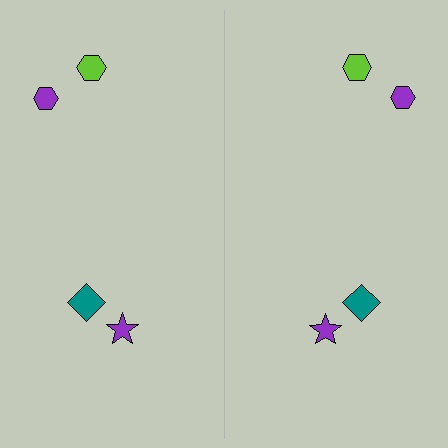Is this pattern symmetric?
Yes, this pattern has bilateral (reflection) symmetry.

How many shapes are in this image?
There are 8 shapes in this image.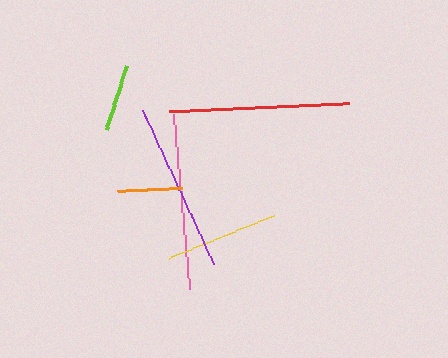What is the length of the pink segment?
The pink segment is approximately 176 pixels long.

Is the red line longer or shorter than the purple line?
The red line is longer than the purple line.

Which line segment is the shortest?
The orange line is the shortest at approximately 65 pixels.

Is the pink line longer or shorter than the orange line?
The pink line is longer than the orange line.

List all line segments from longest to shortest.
From longest to shortest: red, pink, purple, yellow, lime, orange.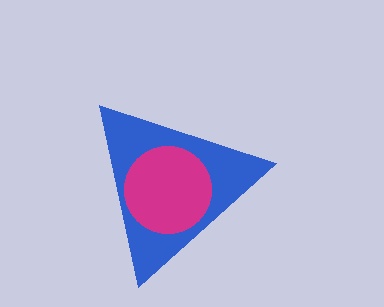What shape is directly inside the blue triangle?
The magenta circle.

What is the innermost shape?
The magenta circle.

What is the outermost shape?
The blue triangle.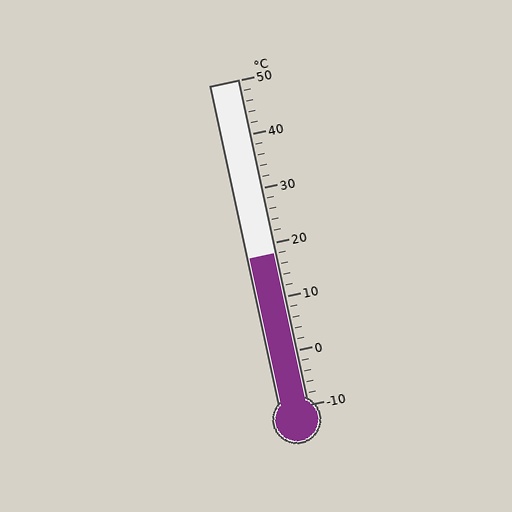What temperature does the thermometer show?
The thermometer shows approximately 18°C.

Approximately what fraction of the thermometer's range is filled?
The thermometer is filled to approximately 45% of its range.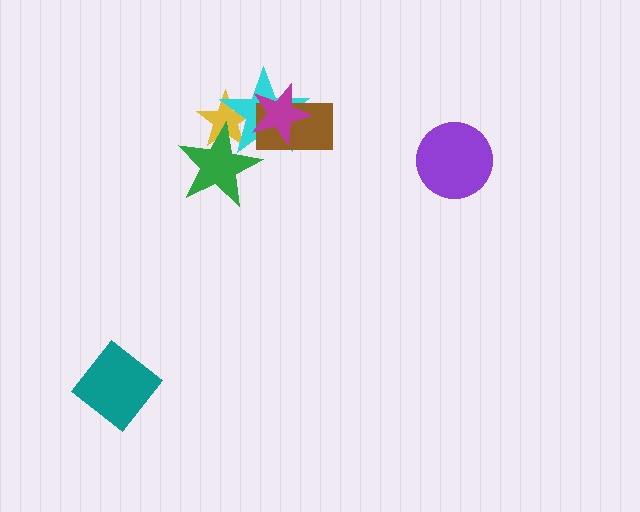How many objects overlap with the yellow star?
3 objects overlap with the yellow star.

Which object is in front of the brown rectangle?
The magenta star is in front of the brown rectangle.